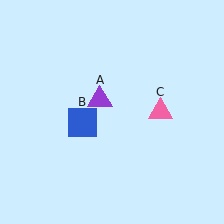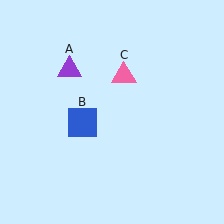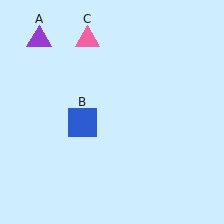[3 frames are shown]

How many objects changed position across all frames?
2 objects changed position: purple triangle (object A), pink triangle (object C).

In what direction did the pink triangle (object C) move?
The pink triangle (object C) moved up and to the left.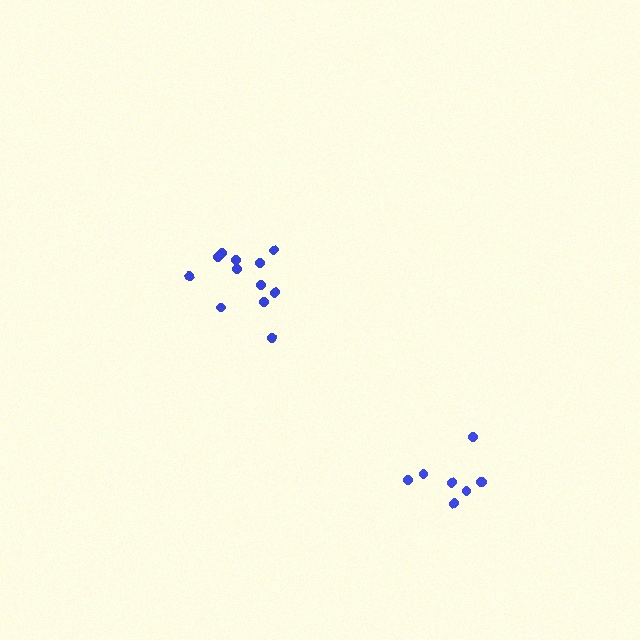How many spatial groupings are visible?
There are 2 spatial groupings.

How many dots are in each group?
Group 1: 12 dots, Group 2: 8 dots (20 total).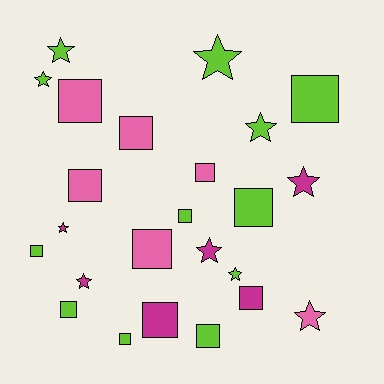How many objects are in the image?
There are 24 objects.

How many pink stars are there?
There is 1 pink star.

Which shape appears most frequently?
Square, with 14 objects.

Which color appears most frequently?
Lime, with 12 objects.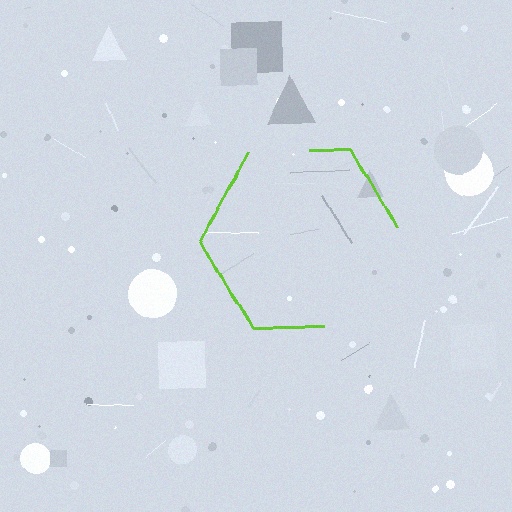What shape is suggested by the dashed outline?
The dashed outline suggests a hexagon.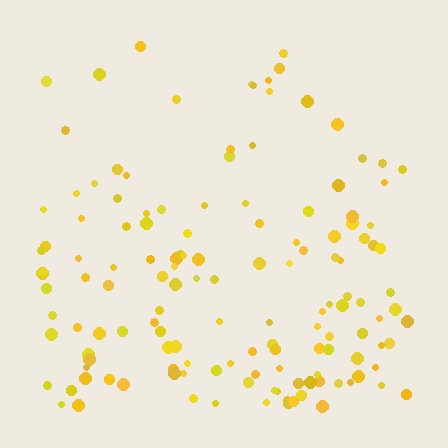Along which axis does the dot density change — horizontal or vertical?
Vertical.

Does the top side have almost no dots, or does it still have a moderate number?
Still a moderate number, just noticeably fewer than the bottom.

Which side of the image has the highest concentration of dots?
The bottom.